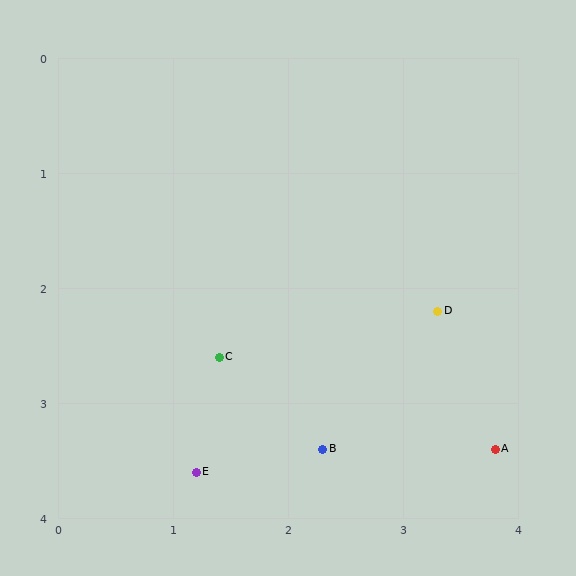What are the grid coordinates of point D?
Point D is at approximately (3.3, 2.2).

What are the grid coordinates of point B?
Point B is at approximately (2.3, 3.4).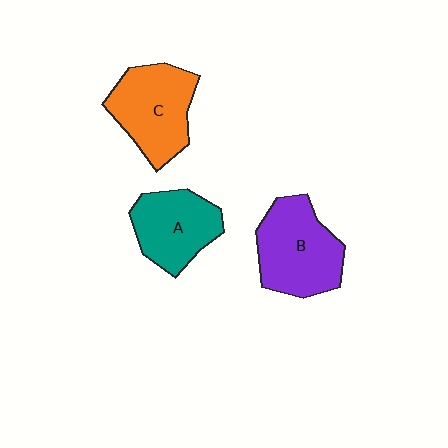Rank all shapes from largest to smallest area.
From largest to smallest: B (purple), C (orange), A (teal).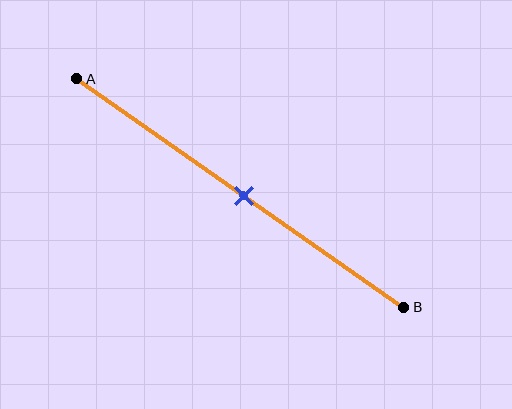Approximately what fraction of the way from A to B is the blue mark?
The blue mark is approximately 50% of the way from A to B.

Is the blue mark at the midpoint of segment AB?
Yes, the mark is approximately at the midpoint.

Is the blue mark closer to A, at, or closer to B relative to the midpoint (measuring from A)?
The blue mark is approximately at the midpoint of segment AB.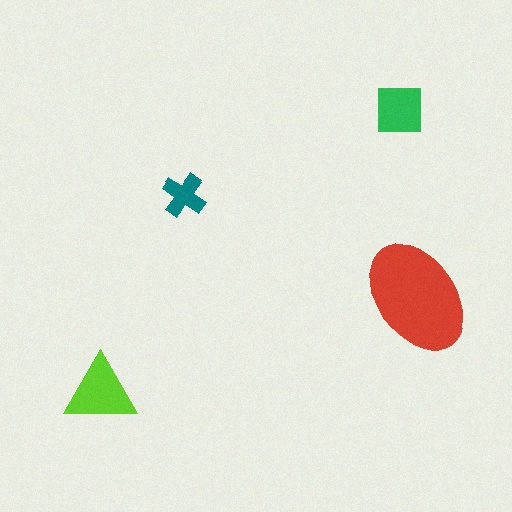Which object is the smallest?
The teal cross.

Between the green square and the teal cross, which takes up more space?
The green square.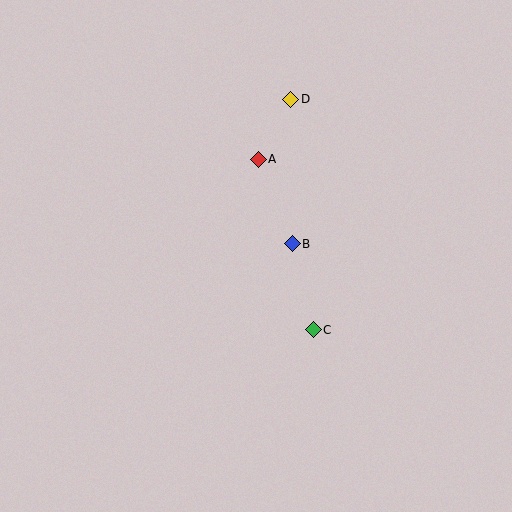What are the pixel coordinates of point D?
Point D is at (291, 99).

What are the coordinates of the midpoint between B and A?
The midpoint between B and A is at (275, 201).